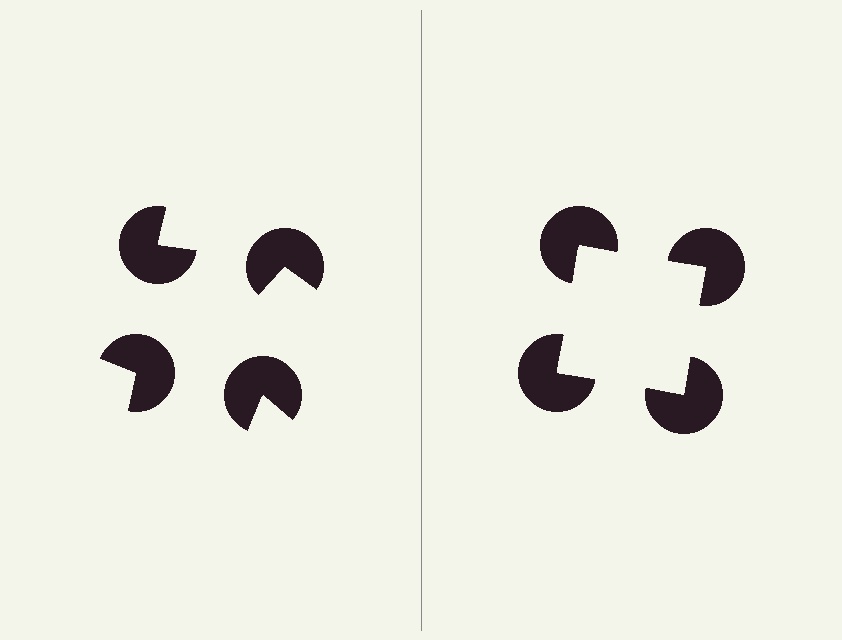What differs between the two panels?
The pac-man discs are positioned identically on both sides; only the wedge orientations differ. On the right they align to a square; on the left they are misaligned.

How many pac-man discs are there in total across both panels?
8 — 4 on each side.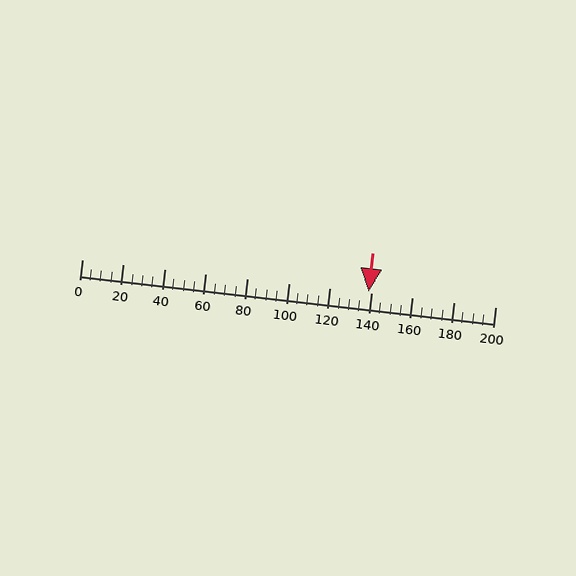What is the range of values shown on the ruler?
The ruler shows values from 0 to 200.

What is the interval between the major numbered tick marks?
The major tick marks are spaced 20 units apart.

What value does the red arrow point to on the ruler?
The red arrow points to approximately 139.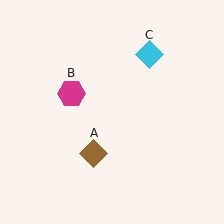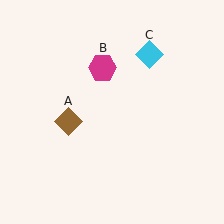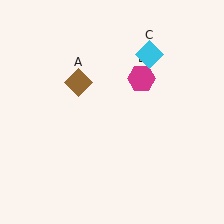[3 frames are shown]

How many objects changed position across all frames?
2 objects changed position: brown diamond (object A), magenta hexagon (object B).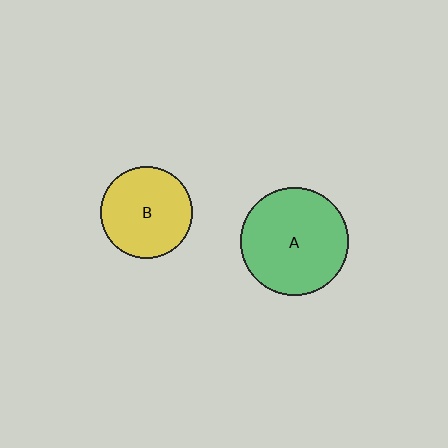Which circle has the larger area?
Circle A (green).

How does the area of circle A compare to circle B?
Approximately 1.4 times.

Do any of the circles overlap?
No, none of the circles overlap.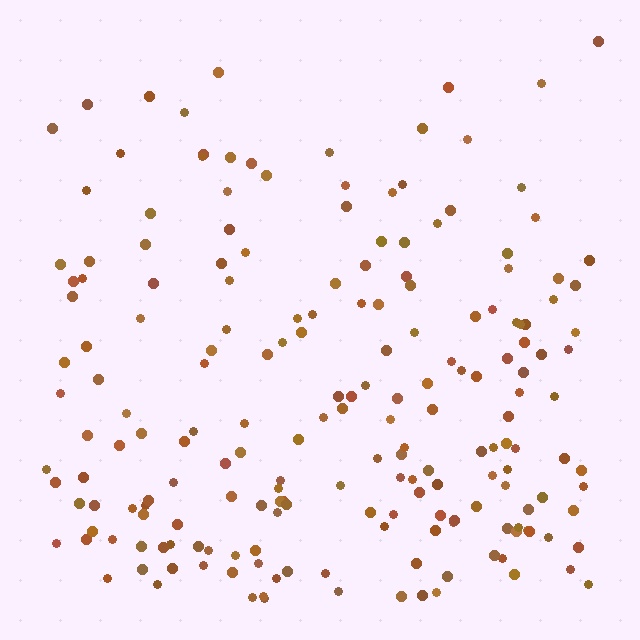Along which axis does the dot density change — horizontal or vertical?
Vertical.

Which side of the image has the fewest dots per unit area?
The top.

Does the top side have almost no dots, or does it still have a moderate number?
Still a moderate number, just noticeably fewer than the bottom.